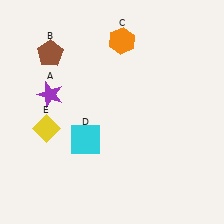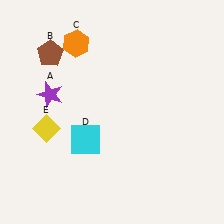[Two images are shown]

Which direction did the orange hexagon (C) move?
The orange hexagon (C) moved left.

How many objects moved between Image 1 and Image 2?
1 object moved between the two images.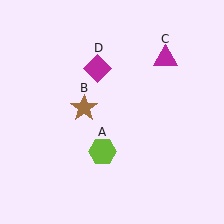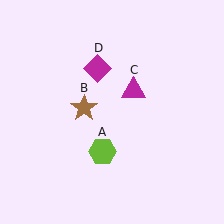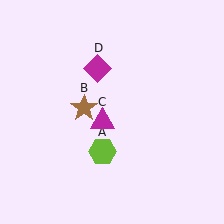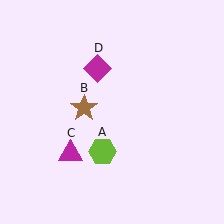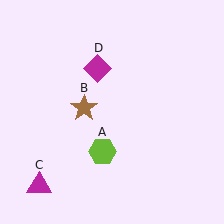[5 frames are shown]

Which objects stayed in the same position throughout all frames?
Lime hexagon (object A) and brown star (object B) and magenta diamond (object D) remained stationary.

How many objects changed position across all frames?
1 object changed position: magenta triangle (object C).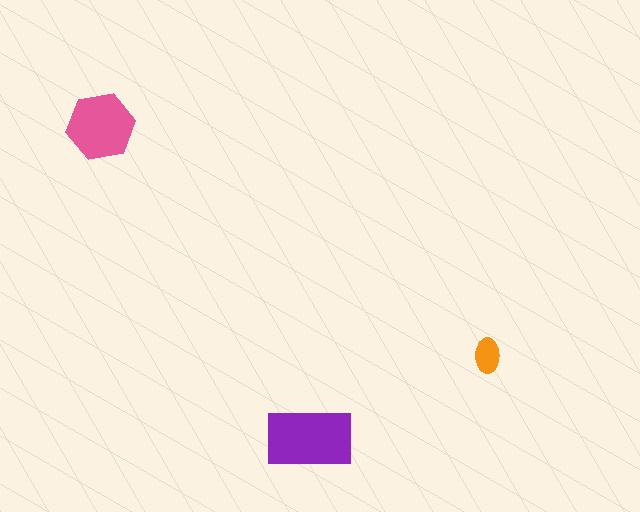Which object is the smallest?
The orange ellipse.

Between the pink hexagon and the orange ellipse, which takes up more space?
The pink hexagon.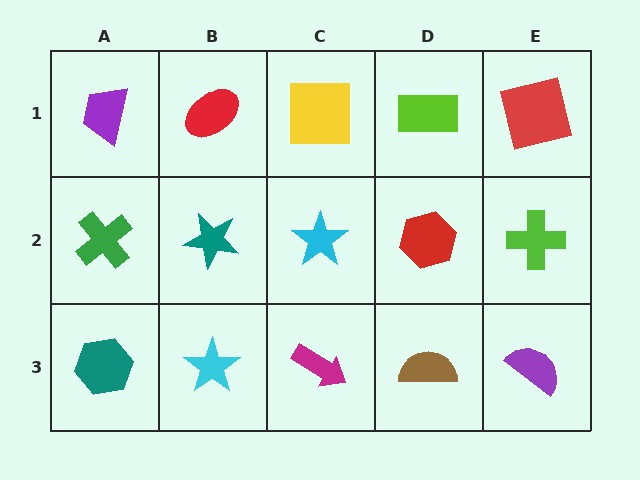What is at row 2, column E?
A lime cross.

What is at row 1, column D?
A lime rectangle.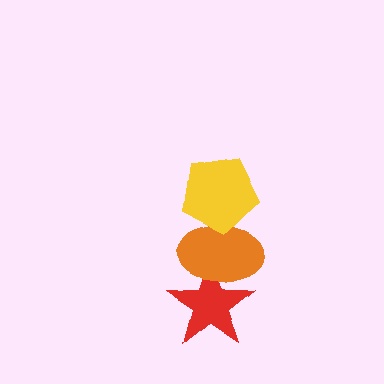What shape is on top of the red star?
The orange ellipse is on top of the red star.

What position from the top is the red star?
The red star is 3rd from the top.